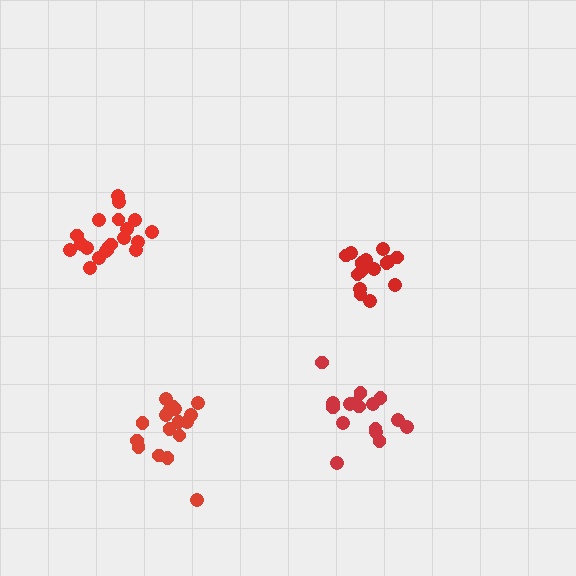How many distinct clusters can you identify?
There are 4 distinct clusters.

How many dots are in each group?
Group 1: 16 dots, Group 2: 17 dots, Group 3: 15 dots, Group 4: 20 dots (68 total).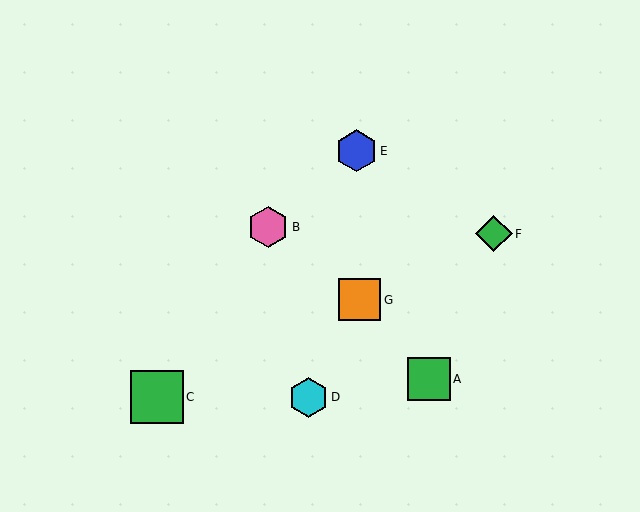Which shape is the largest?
The green square (labeled C) is the largest.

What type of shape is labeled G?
Shape G is an orange square.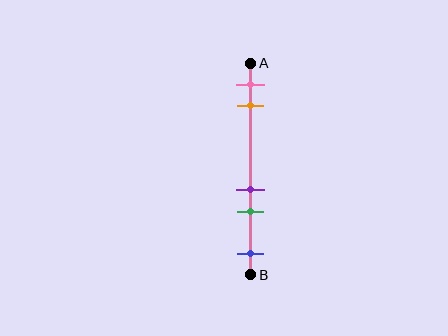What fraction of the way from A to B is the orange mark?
The orange mark is approximately 20% (0.2) of the way from A to B.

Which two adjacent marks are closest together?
The purple and green marks are the closest adjacent pair.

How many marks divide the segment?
There are 5 marks dividing the segment.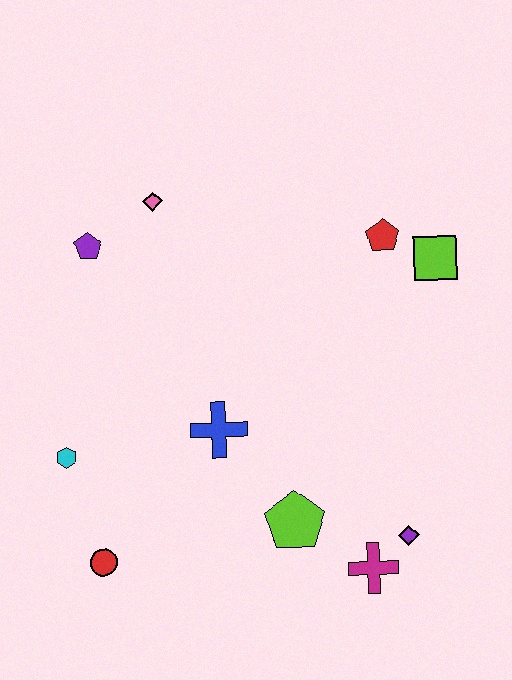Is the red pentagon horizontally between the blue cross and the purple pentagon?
No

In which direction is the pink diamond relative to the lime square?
The pink diamond is to the left of the lime square.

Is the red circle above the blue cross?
No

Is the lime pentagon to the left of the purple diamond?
Yes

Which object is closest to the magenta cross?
The purple diamond is closest to the magenta cross.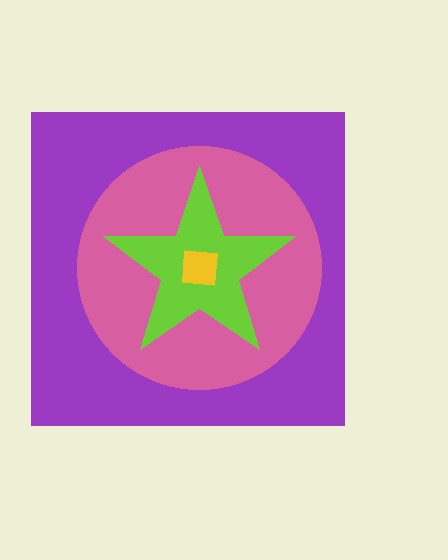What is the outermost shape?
The purple square.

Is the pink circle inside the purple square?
Yes.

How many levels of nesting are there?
4.